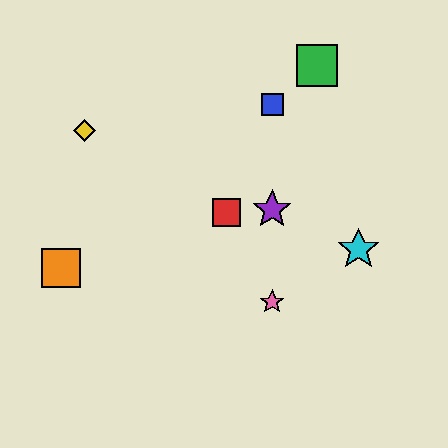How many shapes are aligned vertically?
3 shapes (the blue square, the purple star, the pink star) are aligned vertically.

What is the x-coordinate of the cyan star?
The cyan star is at x≈359.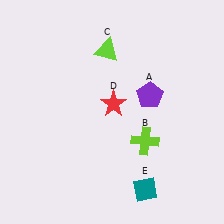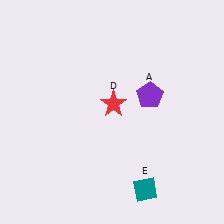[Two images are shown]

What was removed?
The lime cross (B), the lime triangle (C) were removed in Image 2.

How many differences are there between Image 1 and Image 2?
There are 2 differences between the two images.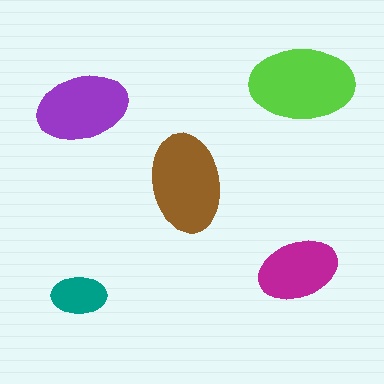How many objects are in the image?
There are 5 objects in the image.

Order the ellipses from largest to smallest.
the lime one, the brown one, the purple one, the magenta one, the teal one.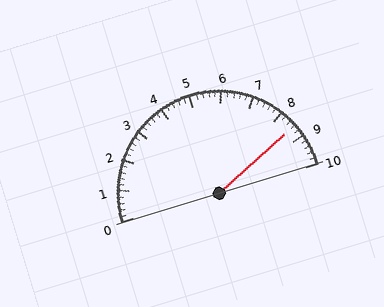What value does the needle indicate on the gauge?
The needle indicates approximately 8.6.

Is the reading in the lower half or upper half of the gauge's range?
The reading is in the upper half of the range (0 to 10).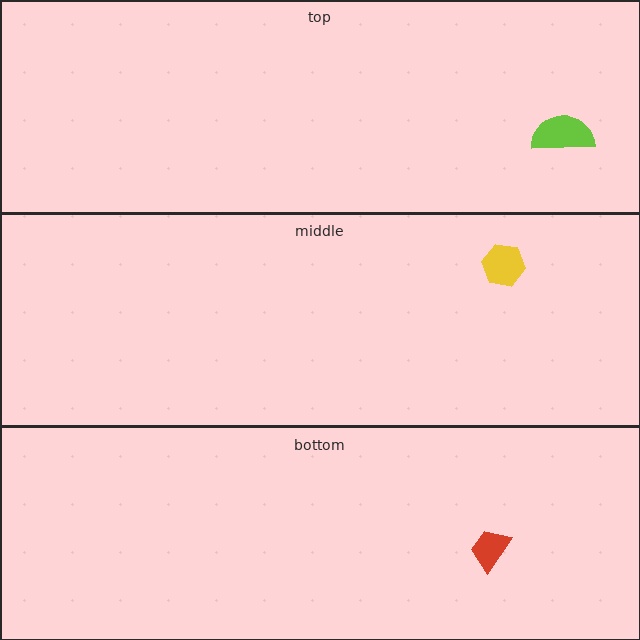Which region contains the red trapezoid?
The bottom region.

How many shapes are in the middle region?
1.